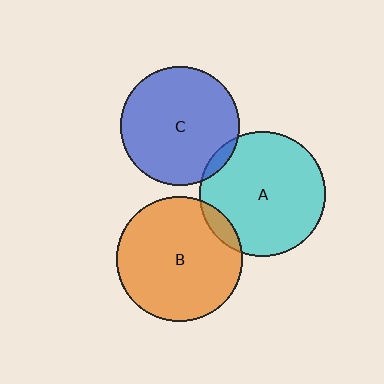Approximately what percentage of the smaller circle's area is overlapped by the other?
Approximately 5%.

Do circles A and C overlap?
Yes.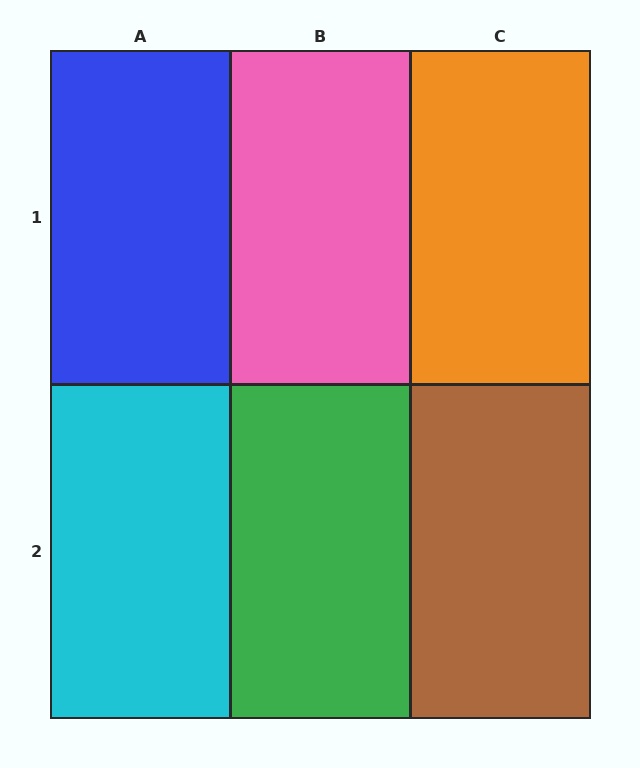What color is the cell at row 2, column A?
Cyan.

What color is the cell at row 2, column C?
Brown.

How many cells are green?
1 cell is green.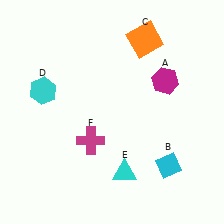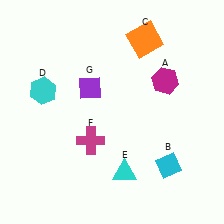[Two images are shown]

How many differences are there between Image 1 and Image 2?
There is 1 difference between the two images.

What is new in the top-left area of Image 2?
A purple diamond (G) was added in the top-left area of Image 2.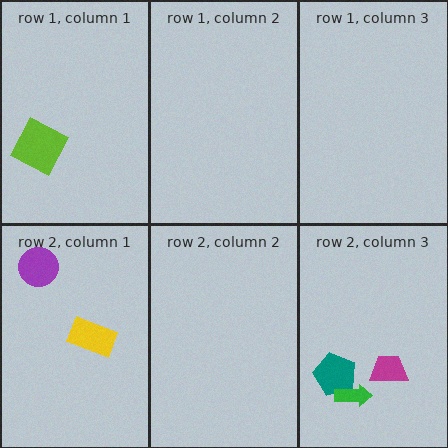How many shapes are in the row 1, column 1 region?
1.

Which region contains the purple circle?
The row 2, column 1 region.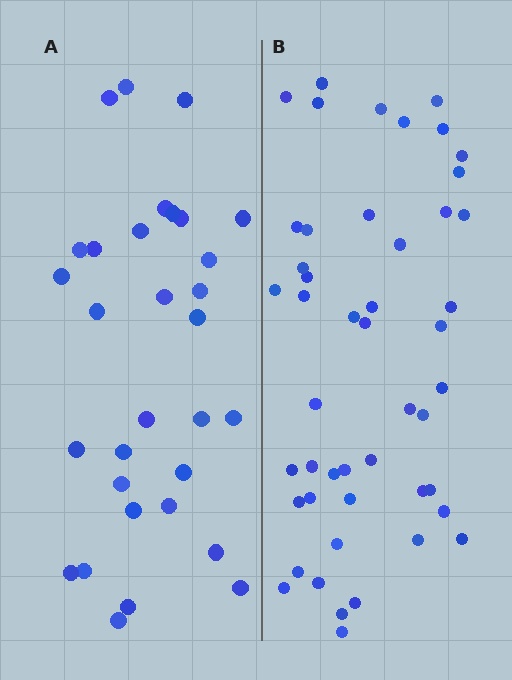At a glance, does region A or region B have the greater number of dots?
Region B (the right region) has more dots.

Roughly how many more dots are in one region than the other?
Region B has approximately 15 more dots than region A.